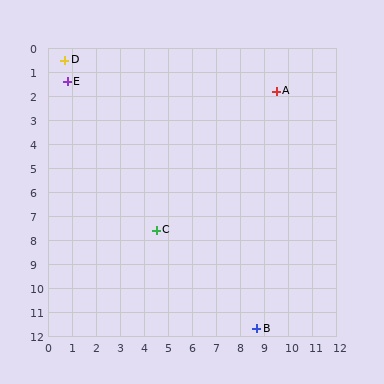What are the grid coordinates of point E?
Point E is at approximately (0.8, 1.4).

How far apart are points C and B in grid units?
Points C and B are about 5.9 grid units apart.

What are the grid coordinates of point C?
Point C is at approximately (4.5, 7.6).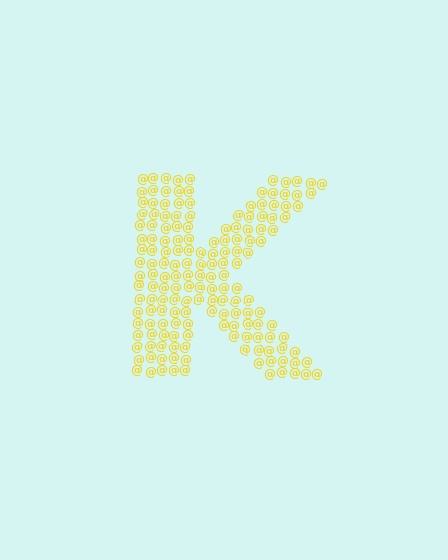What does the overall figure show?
The overall figure shows the letter K.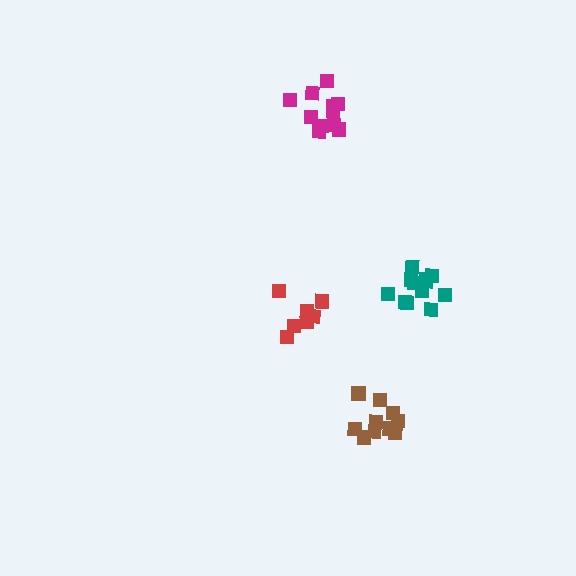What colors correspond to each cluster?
The clusters are colored: teal, magenta, brown, red.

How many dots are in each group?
Group 1: 12 dots, Group 2: 11 dots, Group 3: 10 dots, Group 4: 7 dots (40 total).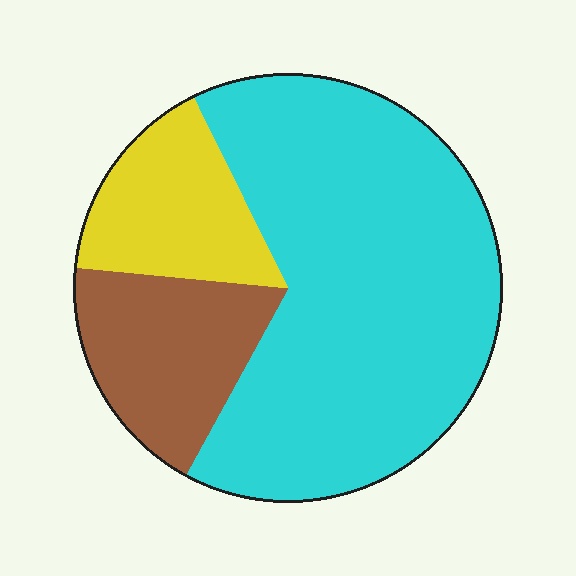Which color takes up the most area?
Cyan, at roughly 65%.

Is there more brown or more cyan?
Cyan.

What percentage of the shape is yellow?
Yellow takes up about one sixth (1/6) of the shape.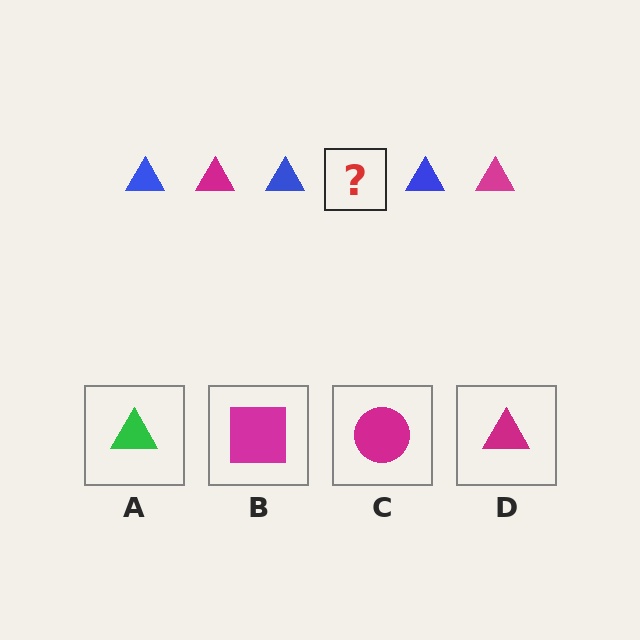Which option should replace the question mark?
Option D.